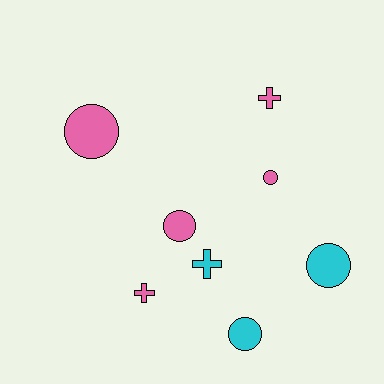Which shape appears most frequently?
Circle, with 5 objects.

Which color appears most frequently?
Pink, with 5 objects.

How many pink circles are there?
There are 3 pink circles.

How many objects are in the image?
There are 8 objects.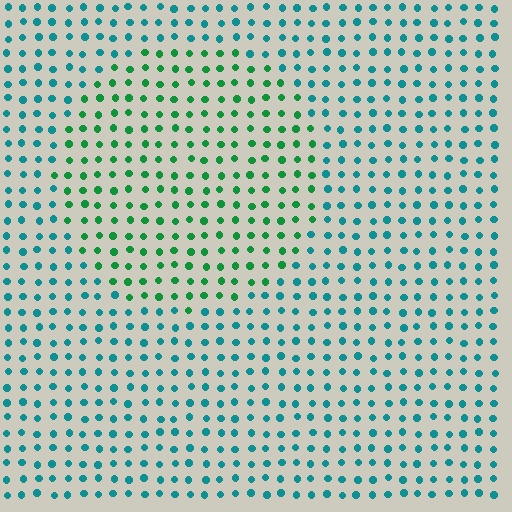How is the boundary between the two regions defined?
The boundary is defined purely by a slight shift in hue (about 42 degrees). Spacing, size, and orientation are identical on both sides.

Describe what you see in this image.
The image is filled with small teal elements in a uniform arrangement. A circle-shaped region is visible where the elements are tinted to a slightly different hue, forming a subtle color boundary.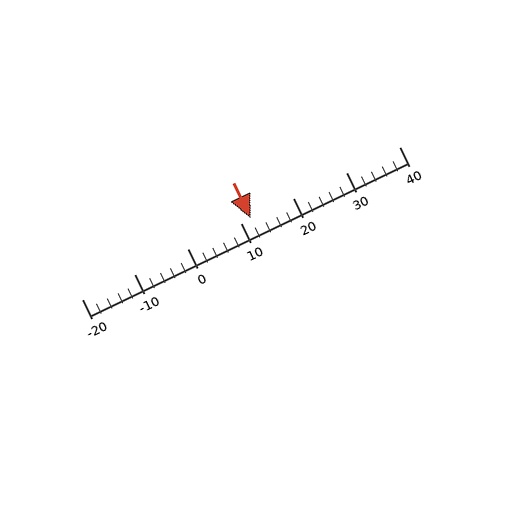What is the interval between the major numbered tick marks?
The major tick marks are spaced 10 units apart.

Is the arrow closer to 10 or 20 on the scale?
The arrow is closer to 10.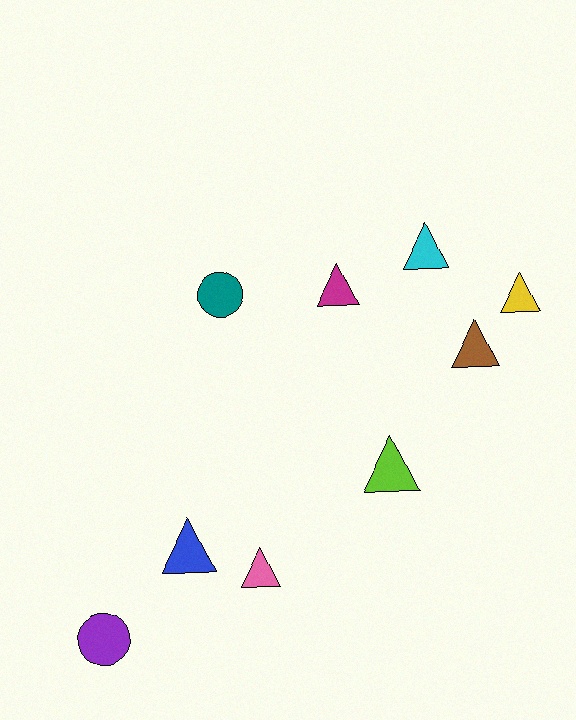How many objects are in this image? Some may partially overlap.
There are 9 objects.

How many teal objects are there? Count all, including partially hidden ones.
There is 1 teal object.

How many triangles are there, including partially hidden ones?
There are 7 triangles.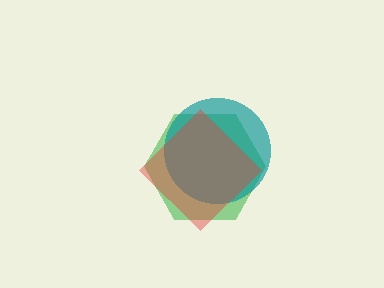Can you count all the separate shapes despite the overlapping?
Yes, there are 3 separate shapes.